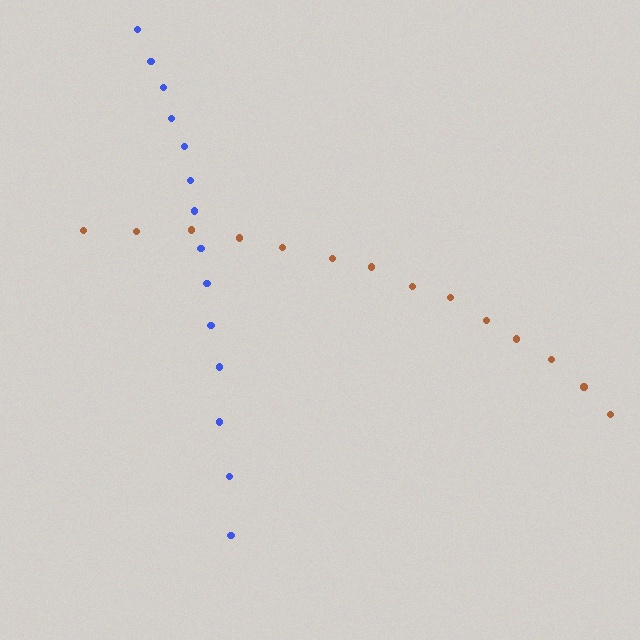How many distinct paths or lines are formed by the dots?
There are 2 distinct paths.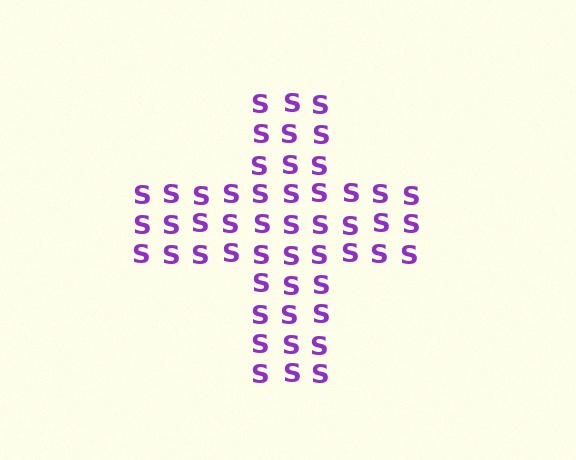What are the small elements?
The small elements are letter S's.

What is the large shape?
The large shape is a cross.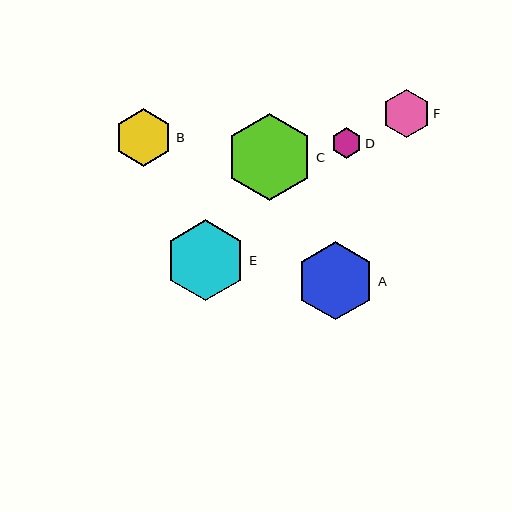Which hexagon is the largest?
Hexagon C is the largest with a size of approximately 87 pixels.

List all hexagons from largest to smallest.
From largest to smallest: C, E, A, B, F, D.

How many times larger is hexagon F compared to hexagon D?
Hexagon F is approximately 1.6 times the size of hexagon D.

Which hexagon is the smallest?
Hexagon D is the smallest with a size of approximately 30 pixels.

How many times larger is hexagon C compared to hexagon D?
Hexagon C is approximately 2.9 times the size of hexagon D.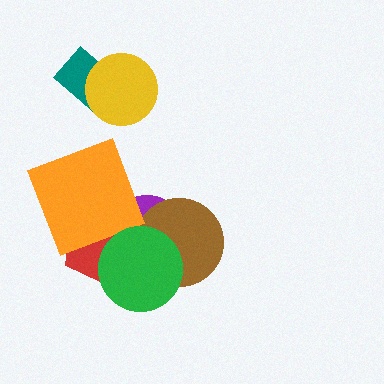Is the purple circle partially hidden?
Yes, it is partially covered by another shape.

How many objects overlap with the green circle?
3 objects overlap with the green circle.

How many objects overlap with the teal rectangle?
1 object overlaps with the teal rectangle.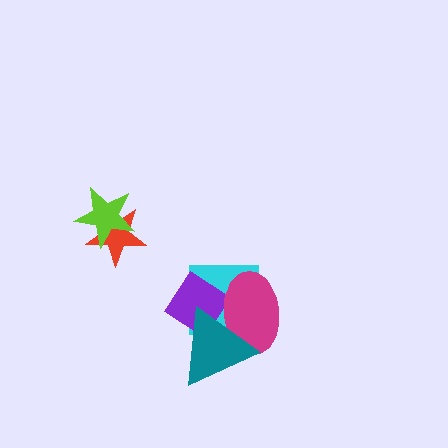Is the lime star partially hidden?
No, no other shape covers it.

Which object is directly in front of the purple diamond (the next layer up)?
The magenta ellipse is directly in front of the purple diamond.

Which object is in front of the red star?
The lime star is in front of the red star.